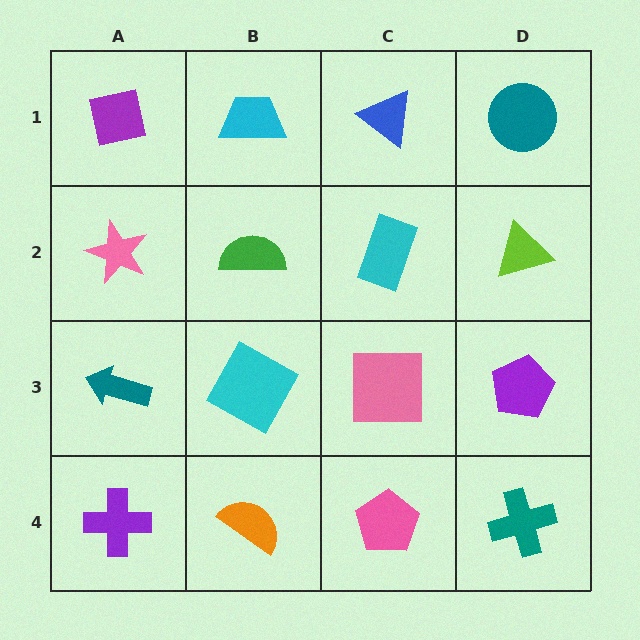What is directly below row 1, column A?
A pink star.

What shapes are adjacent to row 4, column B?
A cyan square (row 3, column B), a purple cross (row 4, column A), a pink pentagon (row 4, column C).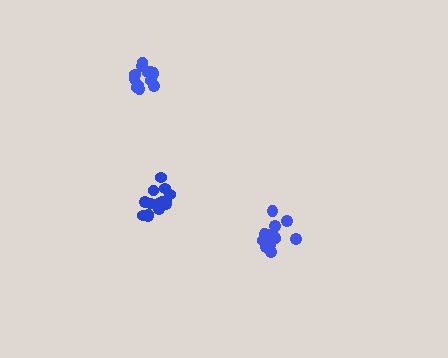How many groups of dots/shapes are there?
There are 3 groups.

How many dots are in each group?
Group 1: 14 dots, Group 2: 13 dots, Group 3: 13 dots (40 total).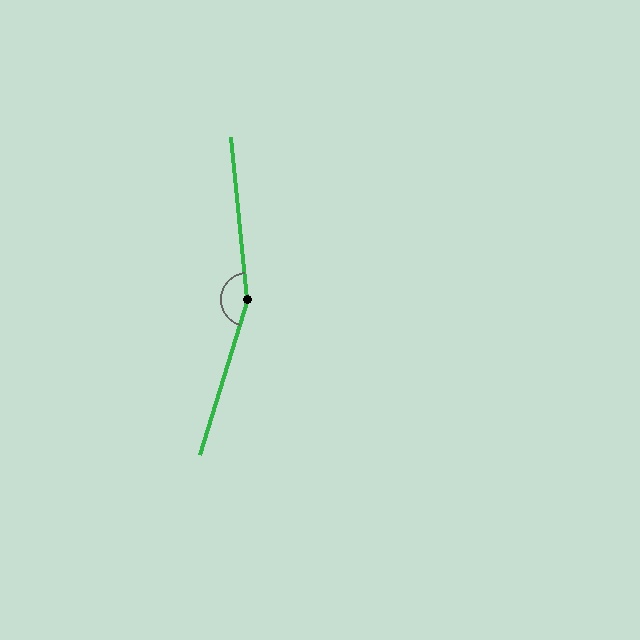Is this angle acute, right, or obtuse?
It is obtuse.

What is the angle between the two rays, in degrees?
Approximately 157 degrees.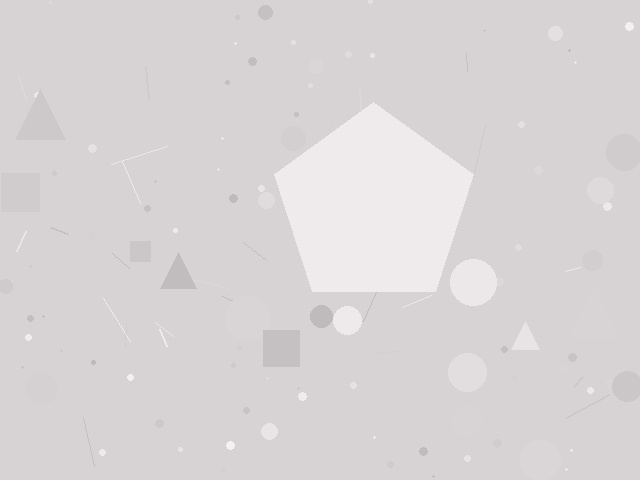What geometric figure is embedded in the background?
A pentagon is embedded in the background.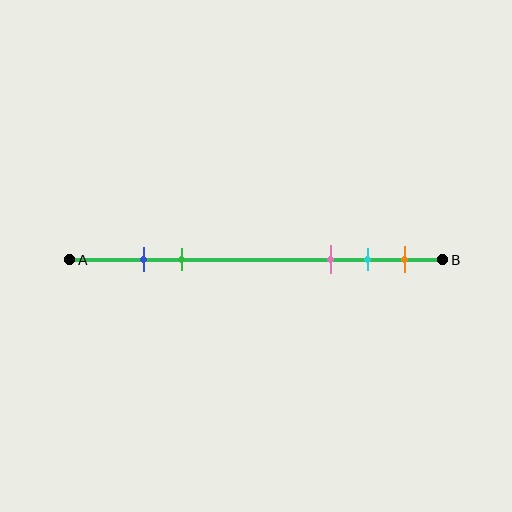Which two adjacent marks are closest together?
The blue and green marks are the closest adjacent pair.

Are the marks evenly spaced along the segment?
No, the marks are not evenly spaced.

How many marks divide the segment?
There are 5 marks dividing the segment.